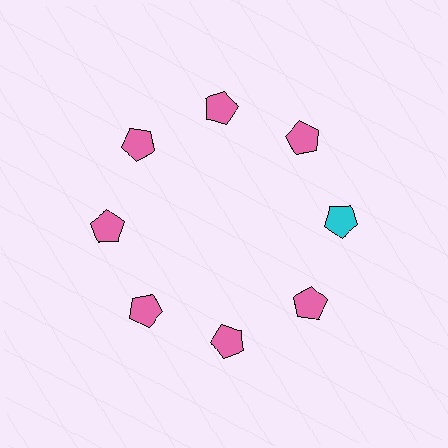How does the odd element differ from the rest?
It has a different color: cyan instead of pink.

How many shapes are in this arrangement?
There are 8 shapes arranged in a ring pattern.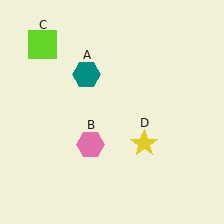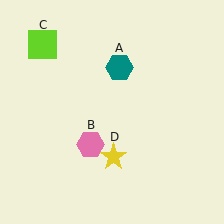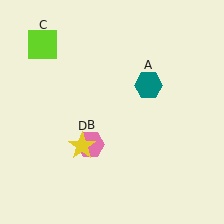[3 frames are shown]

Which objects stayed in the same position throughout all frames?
Pink hexagon (object B) and lime square (object C) remained stationary.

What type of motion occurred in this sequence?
The teal hexagon (object A), yellow star (object D) rotated clockwise around the center of the scene.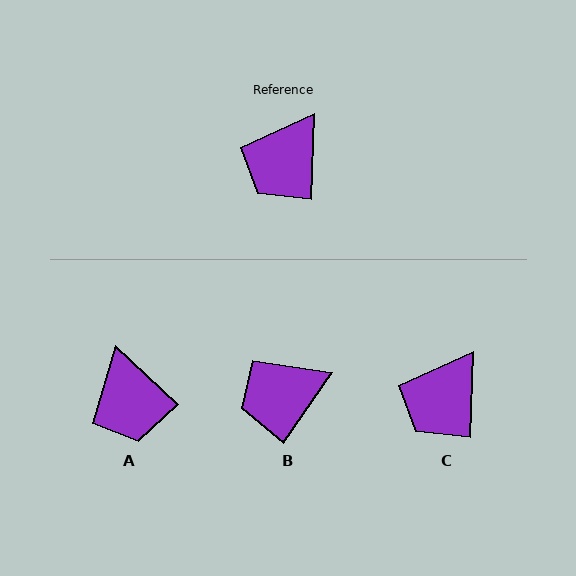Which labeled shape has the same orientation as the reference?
C.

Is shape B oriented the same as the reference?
No, it is off by about 33 degrees.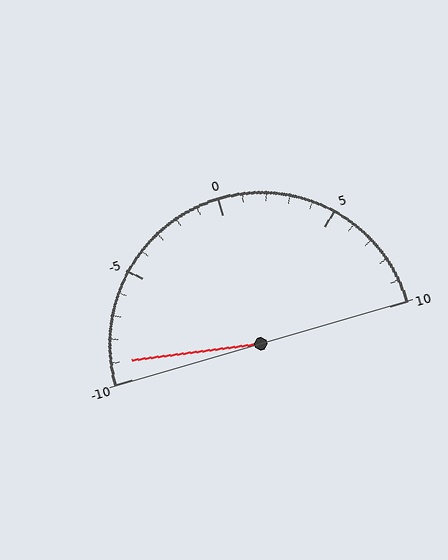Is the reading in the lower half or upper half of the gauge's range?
The reading is in the lower half of the range (-10 to 10).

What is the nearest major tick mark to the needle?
The nearest major tick mark is -10.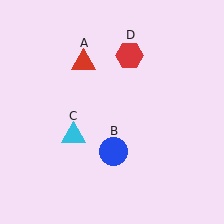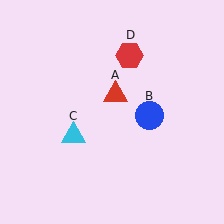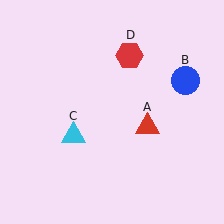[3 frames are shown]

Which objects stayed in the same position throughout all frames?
Cyan triangle (object C) and red hexagon (object D) remained stationary.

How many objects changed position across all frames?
2 objects changed position: red triangle (object A), blue circle (object B).